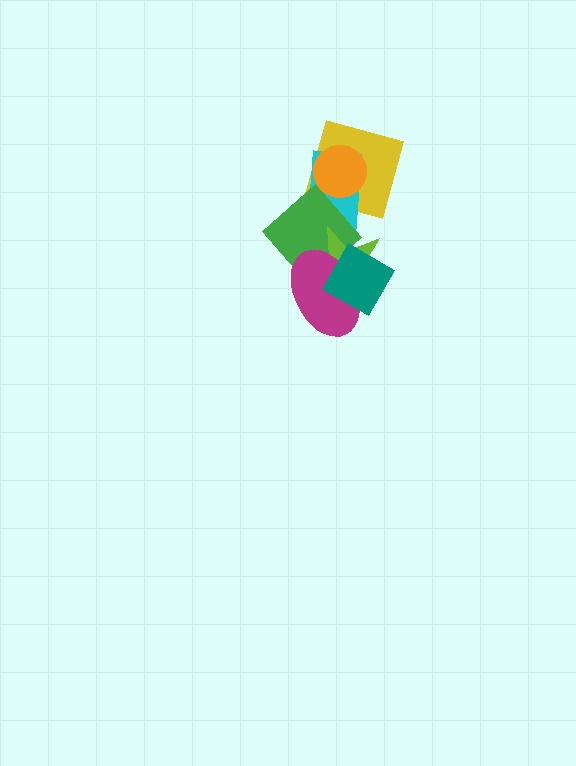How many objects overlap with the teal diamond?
3 objects overlap with the teal diamond.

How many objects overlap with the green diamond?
5 objects overlap with the green diamond.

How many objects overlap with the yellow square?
3 objects overlap with the yellow square.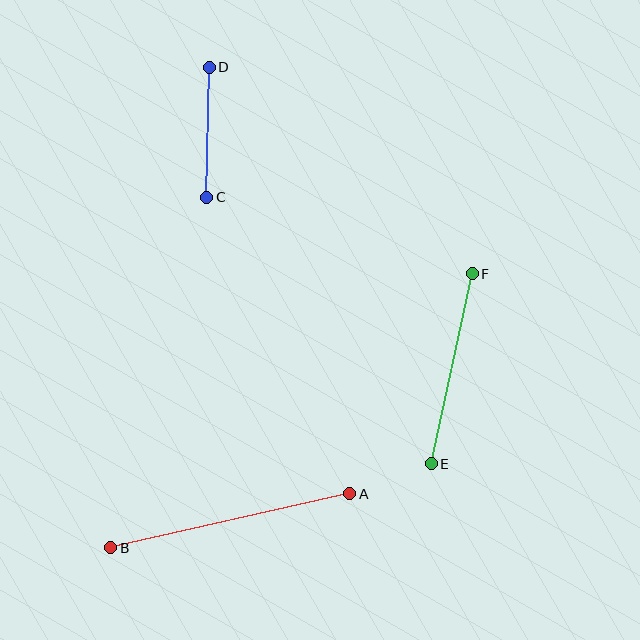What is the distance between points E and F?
The distance is approximately 194 pixels.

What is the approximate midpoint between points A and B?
The midpoint is at approximately (230, 521) pixels.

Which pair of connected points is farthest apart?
Points A and B are farthest apart.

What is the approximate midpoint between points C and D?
The midpoint is at approximately (208, 132) pixels.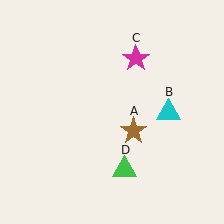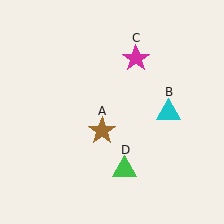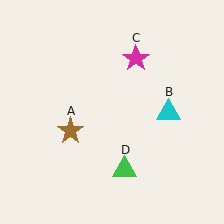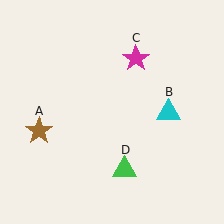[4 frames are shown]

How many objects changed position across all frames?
1 object changed position: brown star (object A).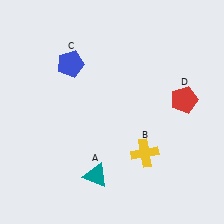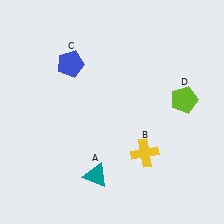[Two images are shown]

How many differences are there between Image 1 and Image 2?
There is 1 difference between the two images.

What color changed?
The pentagon (D) changed from red in Image 1 to lime in Image 2.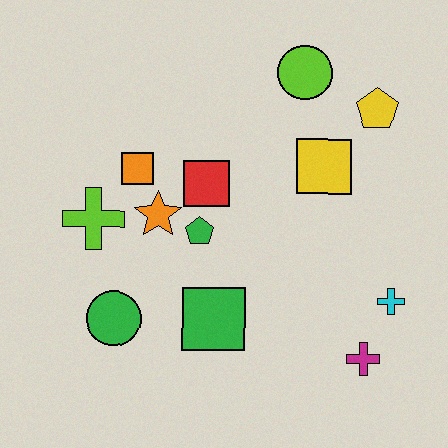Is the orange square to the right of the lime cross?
Yes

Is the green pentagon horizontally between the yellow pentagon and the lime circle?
No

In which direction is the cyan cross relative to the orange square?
The cyan cross is to the right of the orange square.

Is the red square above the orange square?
No